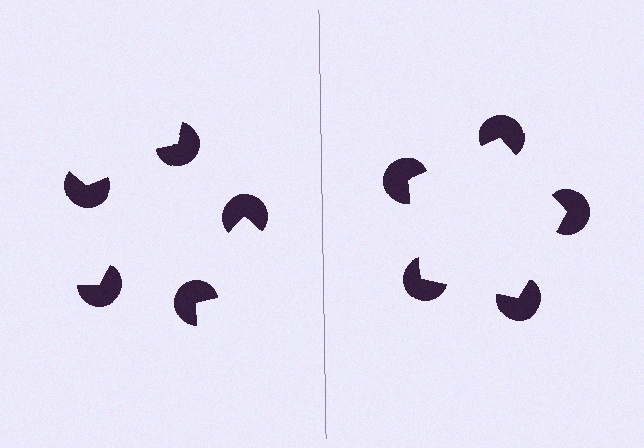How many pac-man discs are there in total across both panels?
10 — 5 on each side.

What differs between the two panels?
The pac-man discs are positioned identically on both sides; only the wedge orientations differ. On the right they align to a pentagon; on the left they are misaligned.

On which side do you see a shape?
An illusory pentagon appears on the right side. On the left side the wedge cuts are rotated, so no coherent shape forms.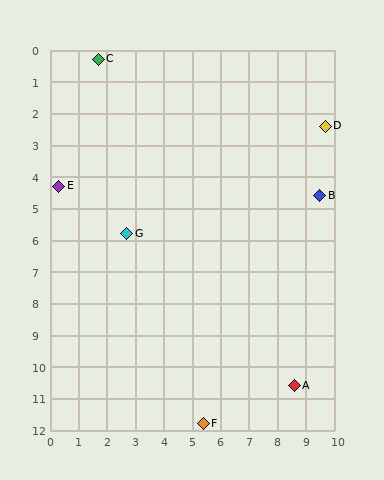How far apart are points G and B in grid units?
Points G and B are about 6.9 grid units apart.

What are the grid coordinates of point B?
Point B is at approximately (9.5, 4.6).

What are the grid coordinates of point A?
Point A is at approximately (8.6, 10.6).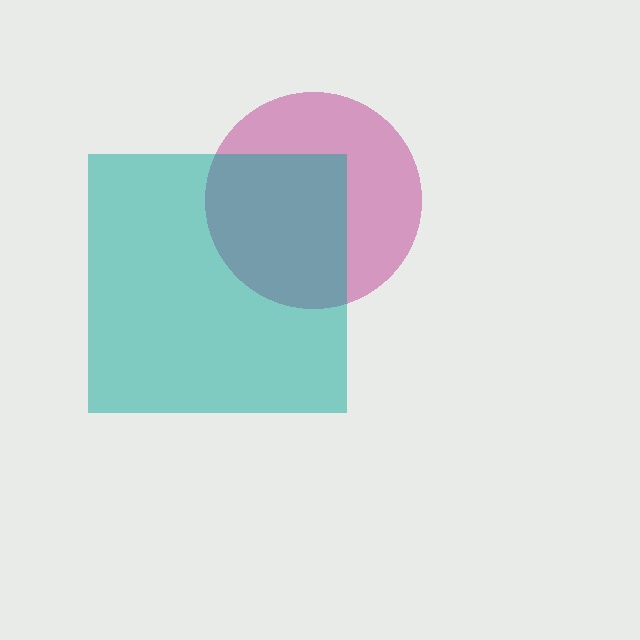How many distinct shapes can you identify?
There are 2 distinct shapes: a magenta circle, a teal square.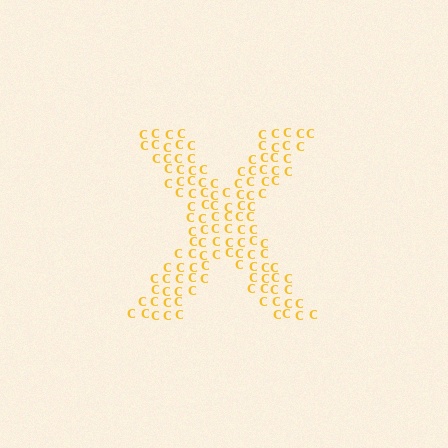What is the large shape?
The large shape is the letter X.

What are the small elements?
The small elements are letter C's.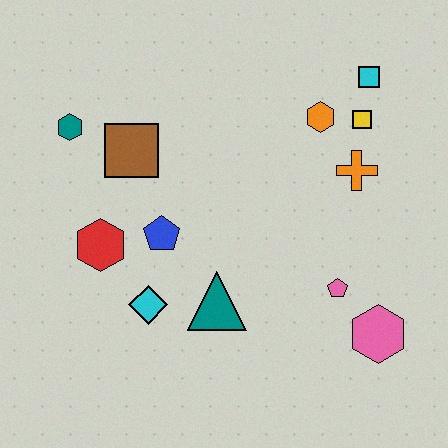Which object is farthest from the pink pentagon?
The teal hexagon is farthest from the pink pentagon.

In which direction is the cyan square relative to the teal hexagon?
The cyan square is to the right of the teal hexagon.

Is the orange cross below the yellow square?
Yes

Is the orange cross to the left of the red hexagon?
No